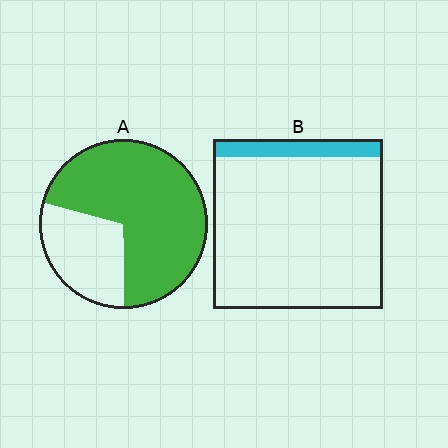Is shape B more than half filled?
No.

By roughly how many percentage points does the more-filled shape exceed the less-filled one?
By roughly 60 percentage points (A over B).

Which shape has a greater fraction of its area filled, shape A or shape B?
Shape A.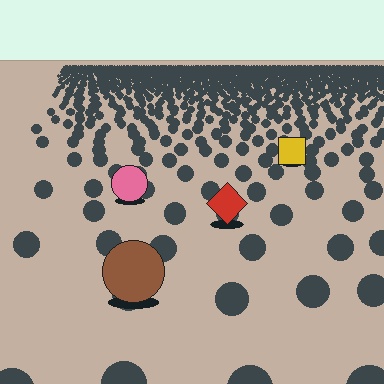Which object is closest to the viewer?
The brown circle is closest. The texture marks near it are larger and more spread out.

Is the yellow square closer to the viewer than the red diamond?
No. The red diamond is closer — you can tell from the texture gradient: the ground texture is coarser near it.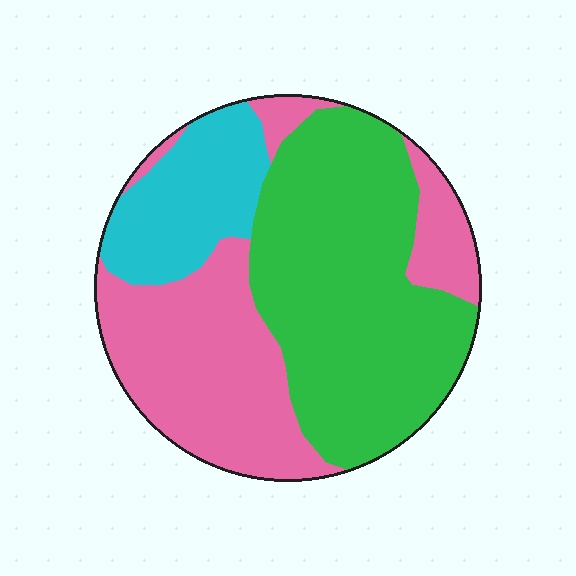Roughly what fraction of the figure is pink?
Pink takes up about three eighths (3/8) of the figure.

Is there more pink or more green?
Green.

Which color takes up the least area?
Cyan, at roughly 15%.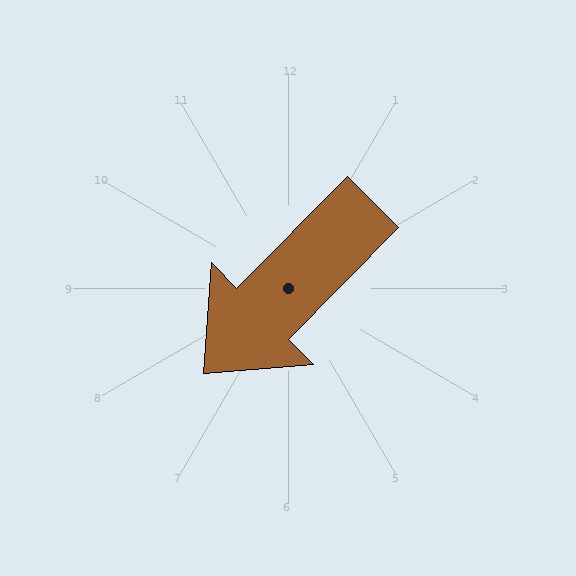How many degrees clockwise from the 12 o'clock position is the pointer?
Approximately 225 degrees.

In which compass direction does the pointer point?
Southwest.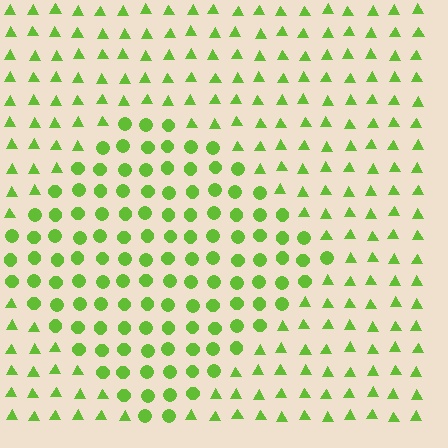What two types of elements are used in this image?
The image uses circles inside the diamond region and triangles outside it.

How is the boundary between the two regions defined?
The boundary is defined by a change in element shape: circles inside vs. triangles outside. All elements share the same color and spacing.